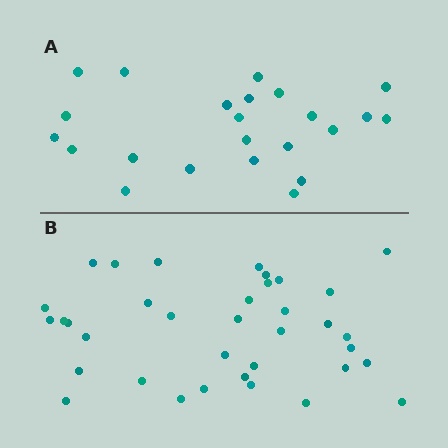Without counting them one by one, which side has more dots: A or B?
Region B (the bottom region) has more dots.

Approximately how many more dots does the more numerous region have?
Region B has approximately 15 more dots than region A.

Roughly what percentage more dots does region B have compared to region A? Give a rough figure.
About 55% more.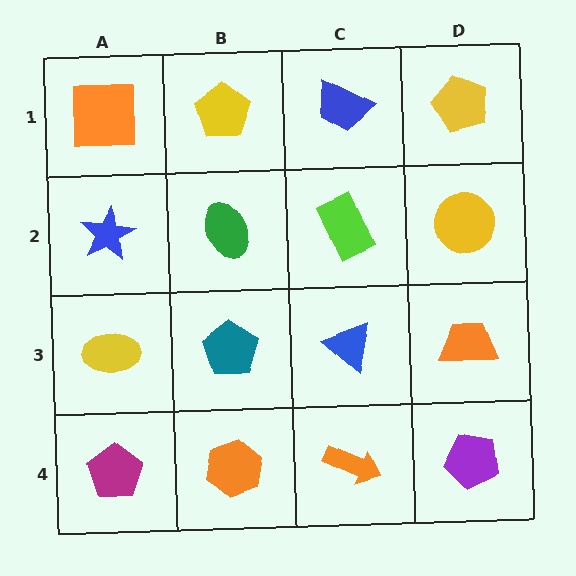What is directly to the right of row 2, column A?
A green ellipse.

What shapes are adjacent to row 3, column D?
A yellow circle (row 2, column D), a purple pentagon (row 4, column D), a blue triangle (row 3, column C).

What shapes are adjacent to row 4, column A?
A yellow ellipse (row 3, column A), an orange hexagon (row 4, column B).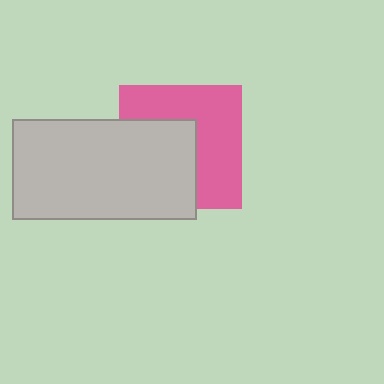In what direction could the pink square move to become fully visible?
The pink square could move toward the upper-right. That would shift it out from behind the light gray rectangle entirely.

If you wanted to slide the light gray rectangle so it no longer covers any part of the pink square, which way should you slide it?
Slide it toward the lower-left — that is the most direct way to separate the two shapes.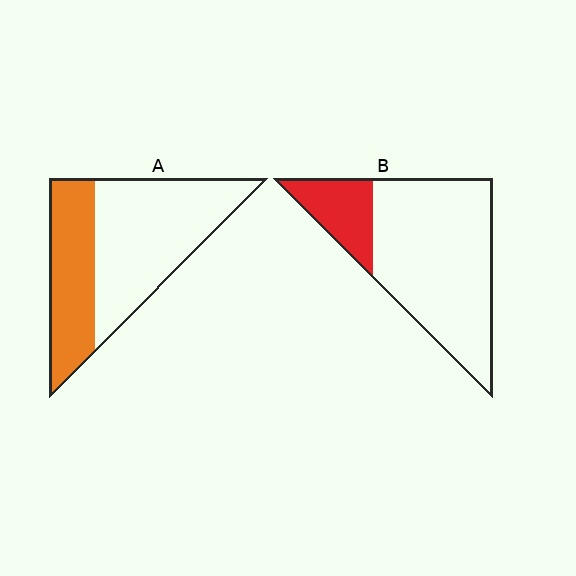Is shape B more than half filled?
No.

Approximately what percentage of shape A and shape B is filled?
A is approximately 40% and B is approximately 20%.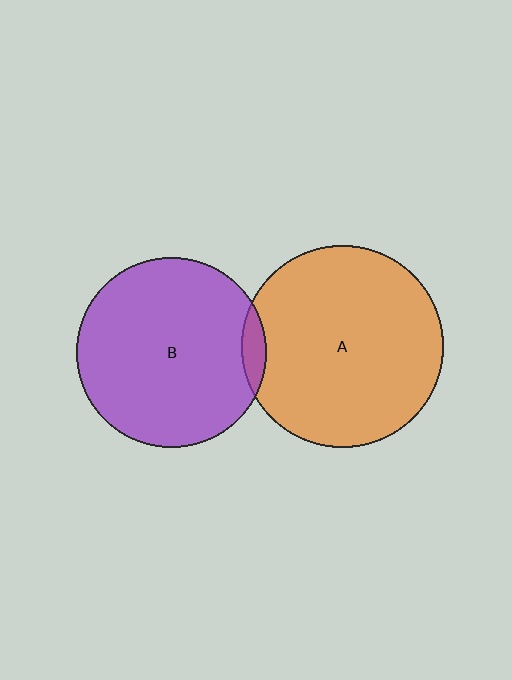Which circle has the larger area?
Circle A (orange).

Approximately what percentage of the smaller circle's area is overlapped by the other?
Approximately 5%.